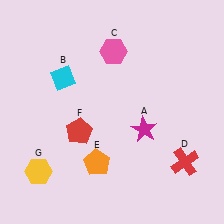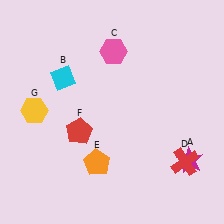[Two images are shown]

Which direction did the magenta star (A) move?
The magenta star (A) moved right.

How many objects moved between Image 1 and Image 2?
2 objects moved between the two images.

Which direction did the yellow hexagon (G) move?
The yellow hexagon (G) moved up.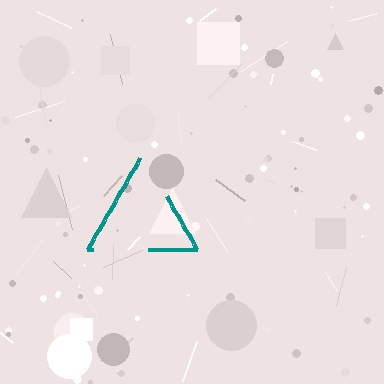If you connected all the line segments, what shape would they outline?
They would outline a triangle.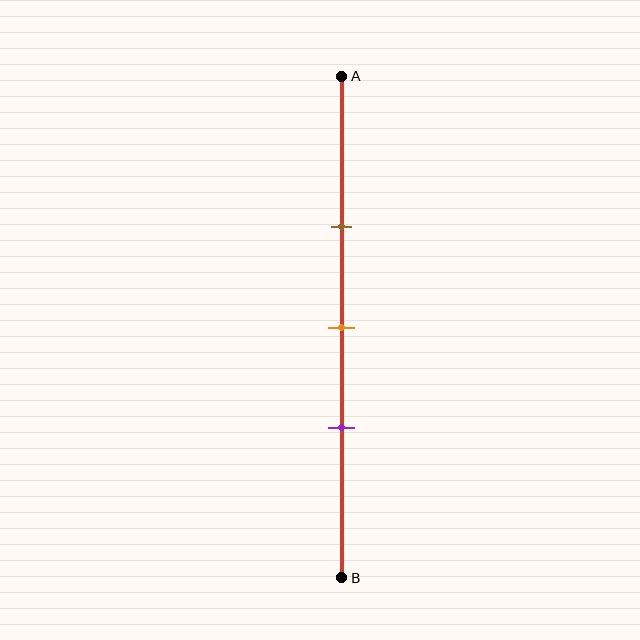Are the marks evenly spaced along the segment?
Yes, the marks are approximately evenly spaced.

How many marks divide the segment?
There are 3 marks dividing the segment.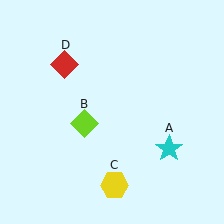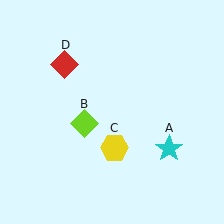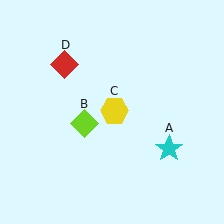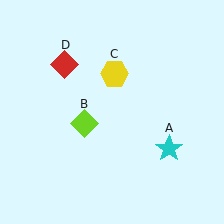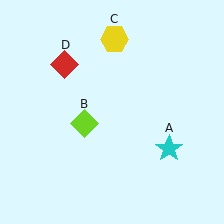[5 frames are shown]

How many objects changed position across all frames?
1 object changed position: yellow hexagon (object C).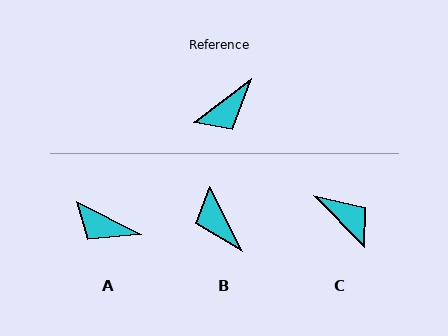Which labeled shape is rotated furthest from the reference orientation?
B, about 101 degrees away.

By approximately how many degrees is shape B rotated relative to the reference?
Approximately 101 degrees clockwise.